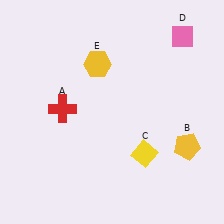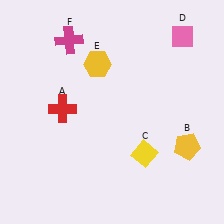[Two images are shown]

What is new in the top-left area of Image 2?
A magenta cross (F) was added in the top-left area of Image 2.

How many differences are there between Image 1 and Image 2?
There is 1 difference between the two images.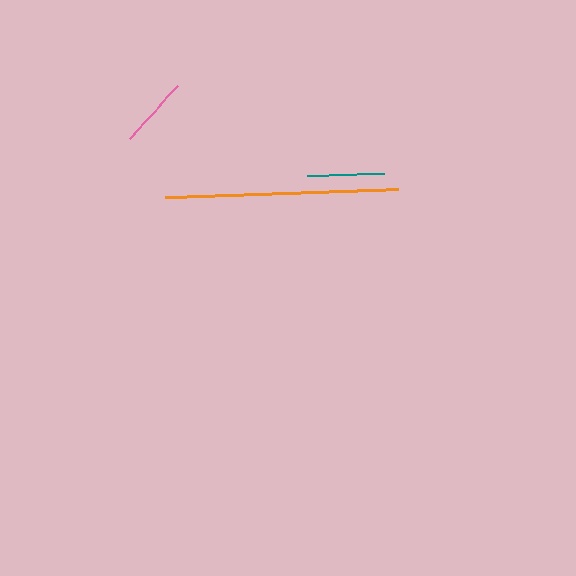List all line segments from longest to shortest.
From longest to shortest: orange, teal, pink.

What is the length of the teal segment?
The teal segment is approximately 77 pixels long.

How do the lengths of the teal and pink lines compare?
The teal and pink lines are approximately the same length.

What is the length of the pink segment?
The pink segment is approximately 73 pixels long.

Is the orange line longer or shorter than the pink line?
The orange line is longer than the pink line.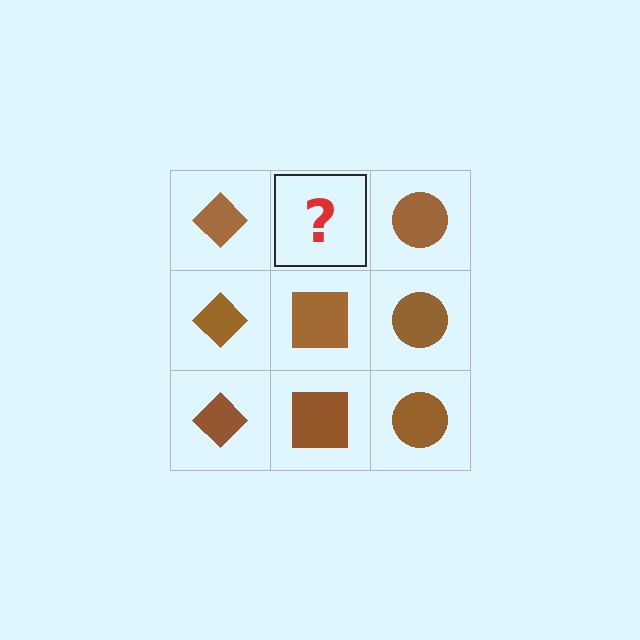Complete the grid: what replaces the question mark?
The question mark should be replaced with a brown square.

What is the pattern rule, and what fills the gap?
The rule is that each column has a consistent shape. The gap should be filled with a brown square.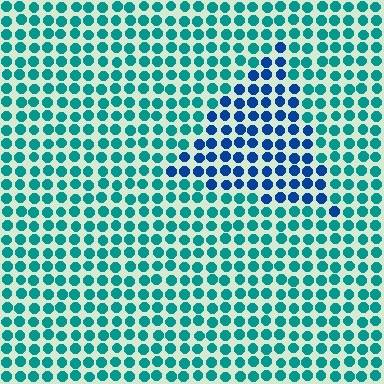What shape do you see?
I see a triangle.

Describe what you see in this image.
The image is filled with small teal elements in a uniform arrangement. A triangle-shaped region is visible where the elements are tinted to a slightly different hue, forming a subtle color boundary.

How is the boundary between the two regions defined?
The boundary is defined purely by a slight shift in hue (about 41 degrees). Spacing, size, and orientation are identical on both sides.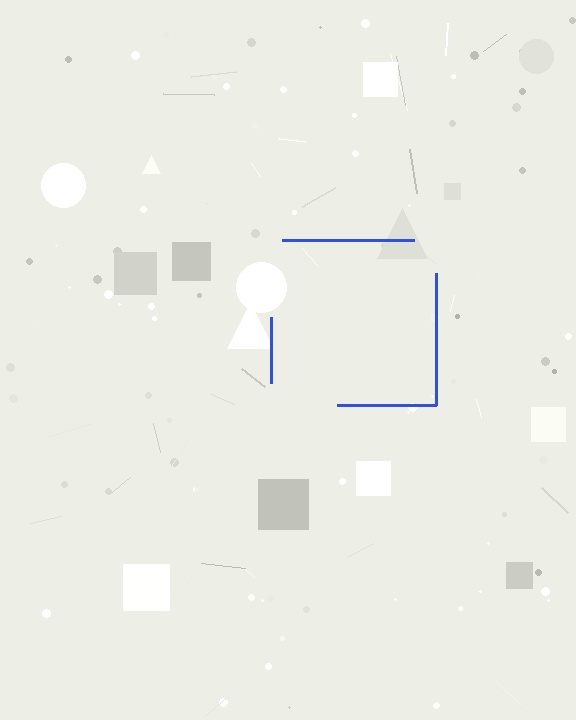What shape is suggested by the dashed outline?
The dashed outline suggests a square.